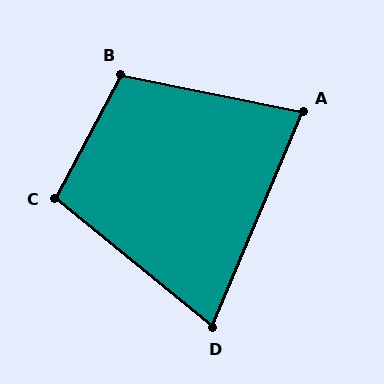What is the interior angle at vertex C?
Approximately 101 degrees (obtuse).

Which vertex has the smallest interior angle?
D, at approximately 74 degrees.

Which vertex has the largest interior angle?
B, at approximately 106 degrees.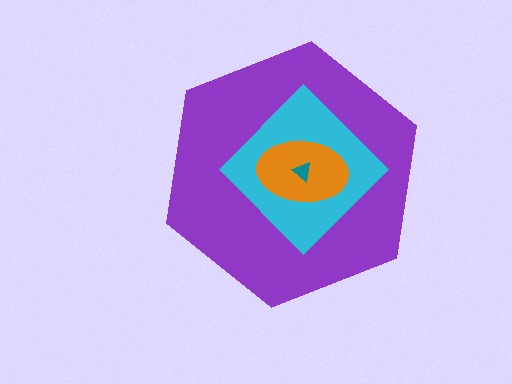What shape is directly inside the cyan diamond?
The orange ellipse.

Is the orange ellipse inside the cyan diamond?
Yes.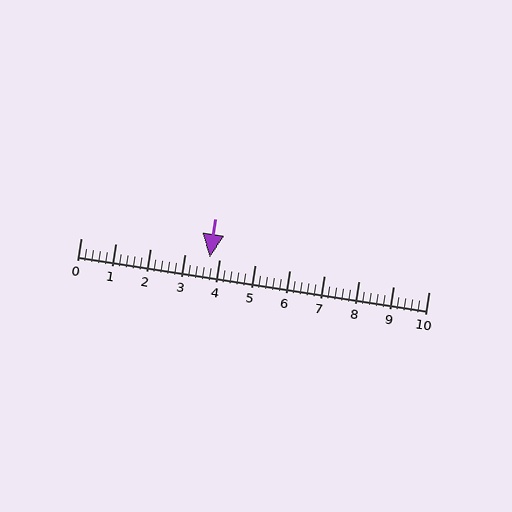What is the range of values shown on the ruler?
The ruler shows values from 0 to 10.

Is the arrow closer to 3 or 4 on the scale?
The arrow is closer to 4.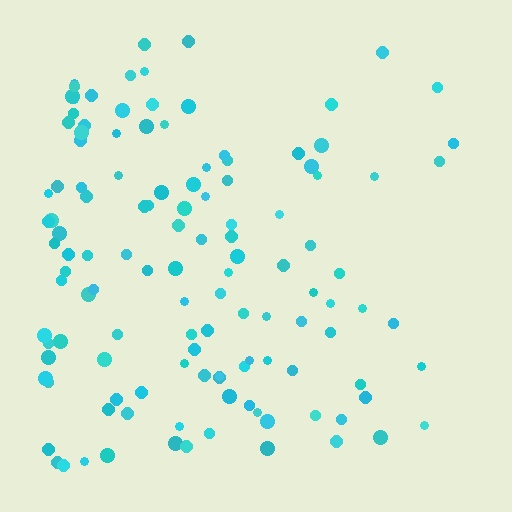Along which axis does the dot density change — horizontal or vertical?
Horizontal.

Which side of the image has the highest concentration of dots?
The left.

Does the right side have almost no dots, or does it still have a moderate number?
Still a moderate number, just noticeably fewer than the left.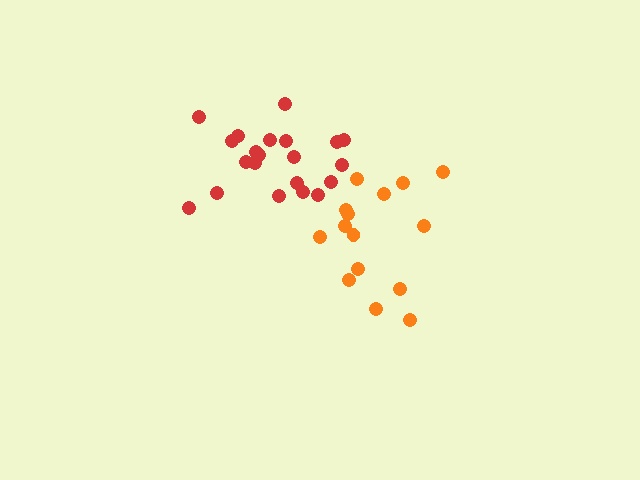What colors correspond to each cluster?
The clusters are colored: orange, red.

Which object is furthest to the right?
The orange cluster is rightmost.